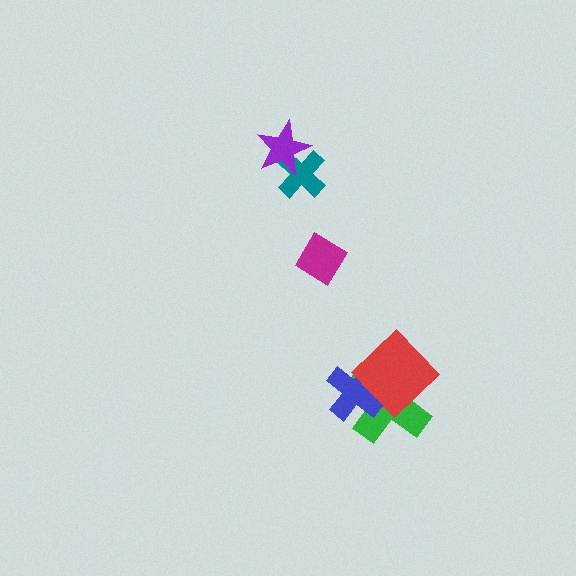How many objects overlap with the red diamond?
2 objects overlap with the red diamond.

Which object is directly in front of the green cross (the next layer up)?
The blue cross is directly in front of the green cross.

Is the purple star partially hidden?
No, no other shape covers it.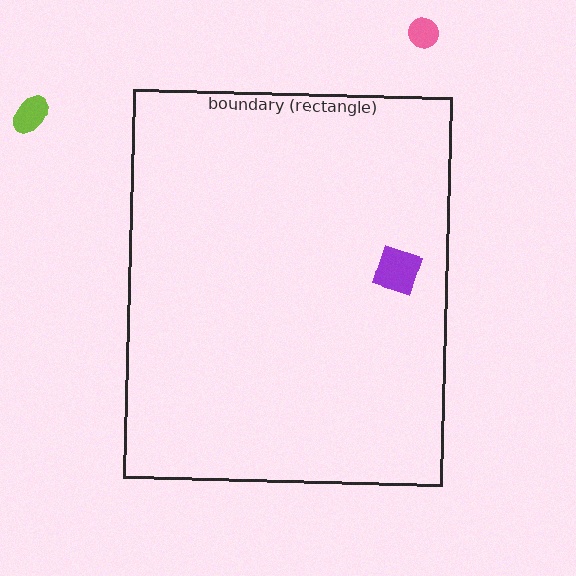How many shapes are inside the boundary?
1 inside, 2 outside.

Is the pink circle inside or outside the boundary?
Outside.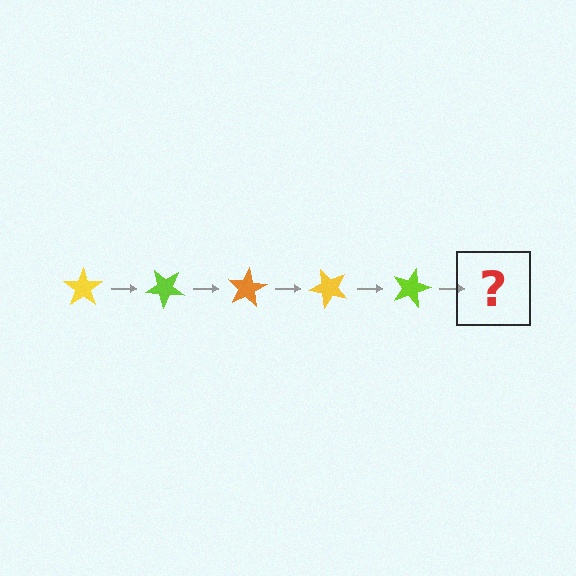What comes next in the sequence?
The next element should be an orange star, rotated 200 degrees from the start.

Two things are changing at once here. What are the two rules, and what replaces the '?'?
The two rules are that it rotates 40 degrees each step and the color cycles through yellow, lime, and orange. The '?' should be an orange star, rotated 200 degrees from the start.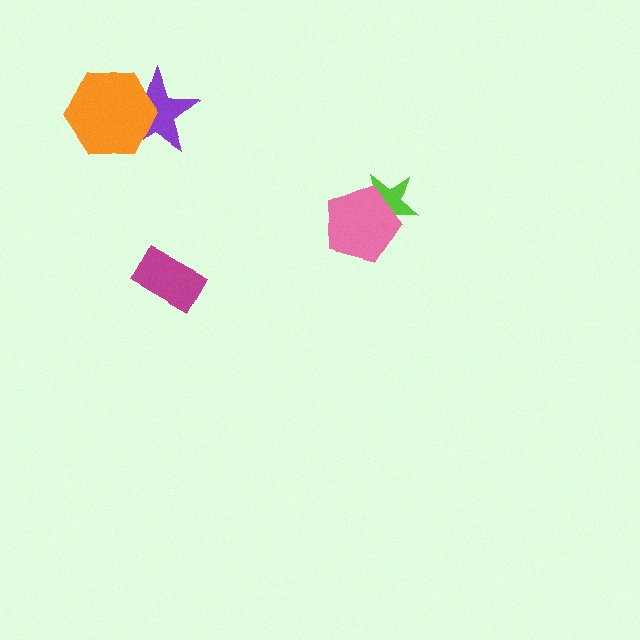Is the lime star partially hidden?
Yes, it is partially covered by another shape.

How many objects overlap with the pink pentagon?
1 object overlaps with the pink pentagon.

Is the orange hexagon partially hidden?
No, no other shape covers it.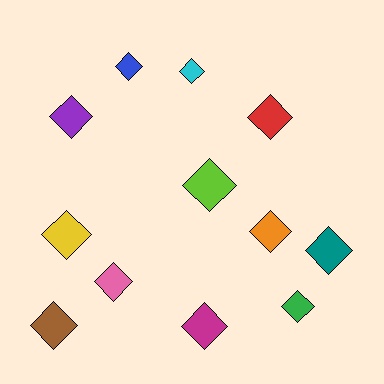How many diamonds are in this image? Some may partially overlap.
There are 12 diamonds.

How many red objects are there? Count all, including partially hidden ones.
There is 1 red object.